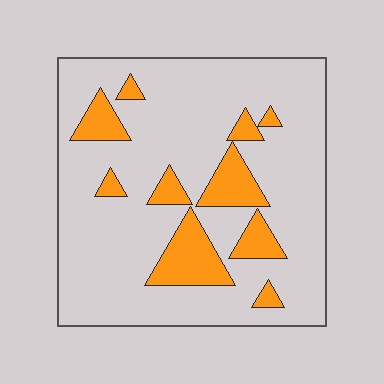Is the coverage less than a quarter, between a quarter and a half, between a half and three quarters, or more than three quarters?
Less than a quarter.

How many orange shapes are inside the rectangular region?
10.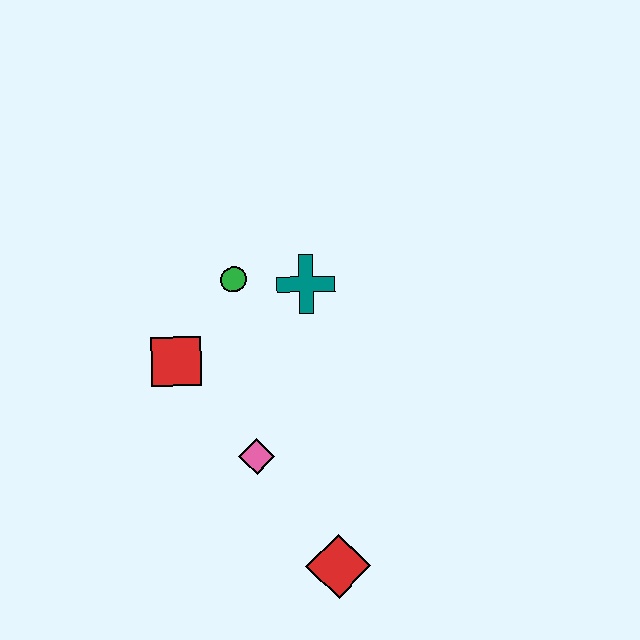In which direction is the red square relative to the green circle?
The red square is below the green circle.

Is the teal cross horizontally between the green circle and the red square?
No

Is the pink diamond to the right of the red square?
Yes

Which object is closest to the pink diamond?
The red square is closest to the pink diamond.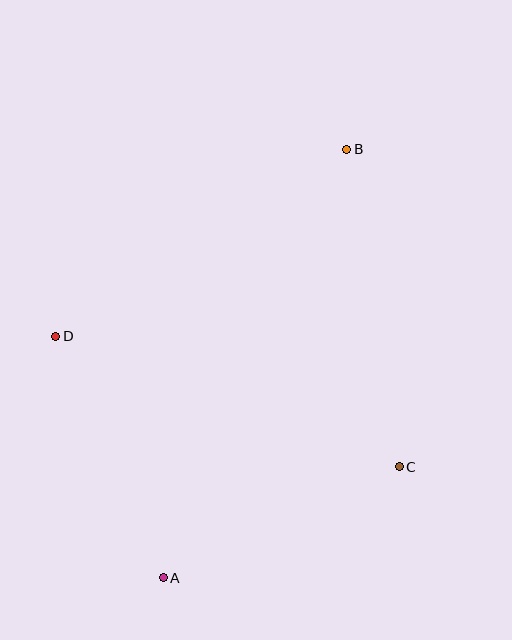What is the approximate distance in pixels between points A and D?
The distance between A and D is approximately 265 pixels.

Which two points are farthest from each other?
Points A and B are farthest from each other.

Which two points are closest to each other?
Points A and C are closest to each other.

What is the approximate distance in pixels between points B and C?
The distance between B and C is approximately 322 pixels.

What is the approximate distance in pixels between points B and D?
The distance between B and D is approximately 346 pixels.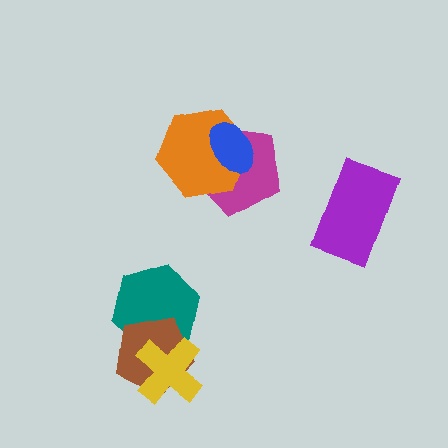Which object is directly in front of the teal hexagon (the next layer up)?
The brown pentagon is directly in front of the teal hexagon.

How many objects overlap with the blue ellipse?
2 objects overlap with the blue ellipse.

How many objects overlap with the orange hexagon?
2 objects overlap with the orange hexagon.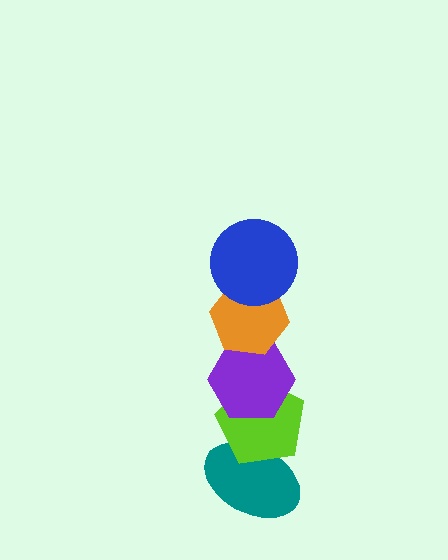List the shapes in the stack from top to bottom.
From top to bottom: the blue circle, the orange hexagon, the purple hexagon, the lime pentagon, the teal ellipse.